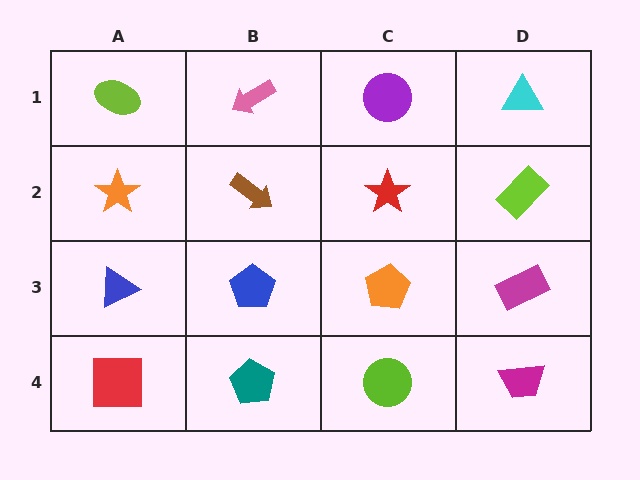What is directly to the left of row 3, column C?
A blue pentagon.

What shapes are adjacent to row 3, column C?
A red star (row 2, column C), a lime circle (row 4, column C), a blue pentagon (row 3, column B), a magenta rectangle (row 3, column D).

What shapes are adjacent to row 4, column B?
A blue pentagon (row 3, column B), a red square (row 4, column A), a lime circle (row 4, column C).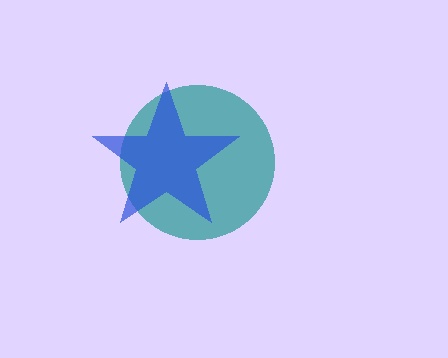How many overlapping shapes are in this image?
There are 2 overlapping shapes in the image.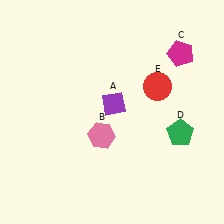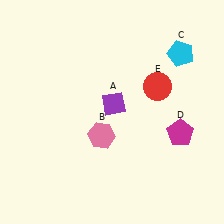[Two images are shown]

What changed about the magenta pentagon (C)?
In Image 1, C is magenta. In Image 2, it changed to cyan.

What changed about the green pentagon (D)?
In Image 1, D is green. In Image 2, it changed to magenta.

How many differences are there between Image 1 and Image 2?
There are 2 differences between the two images.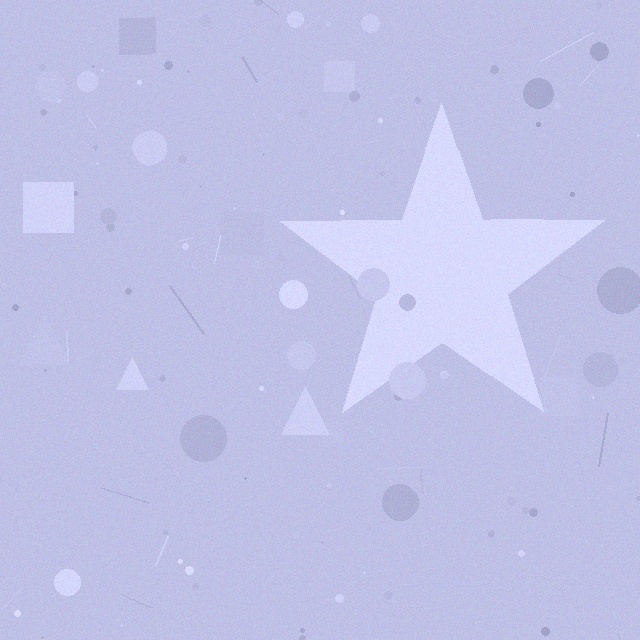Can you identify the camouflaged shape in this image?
The camouflaged shape is a star.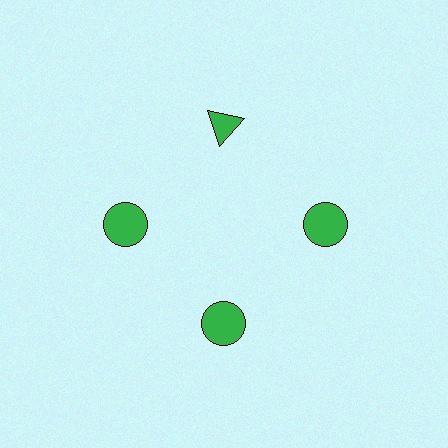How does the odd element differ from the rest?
It has a different shape: triangle instead of circle.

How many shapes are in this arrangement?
There are 4 shapes arranged in a ring pattern.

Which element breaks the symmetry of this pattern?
The green triangle at roughly the 12 o'clock position breaks the symmetry. All other shapes are green circles.